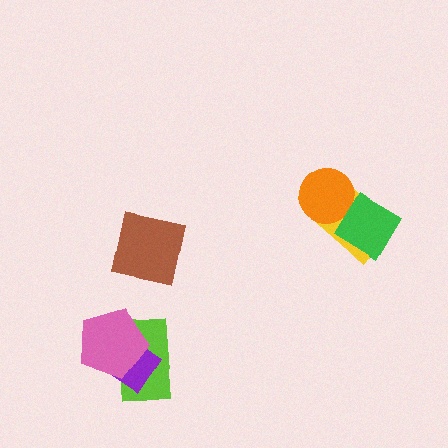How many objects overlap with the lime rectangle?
2 objects overlap with the lime rectangle.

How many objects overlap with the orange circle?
2 objects overlap with the orange circle.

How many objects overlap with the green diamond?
2 objects overlap with the green diamond.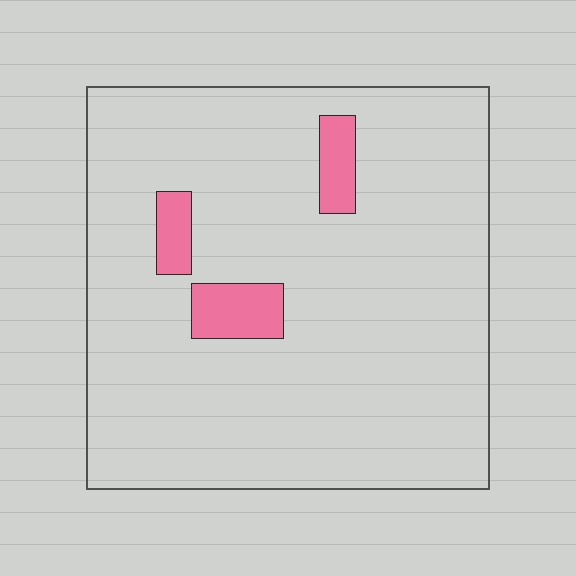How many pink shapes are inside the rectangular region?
3.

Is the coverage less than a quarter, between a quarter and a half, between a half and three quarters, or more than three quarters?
Less than a quarter.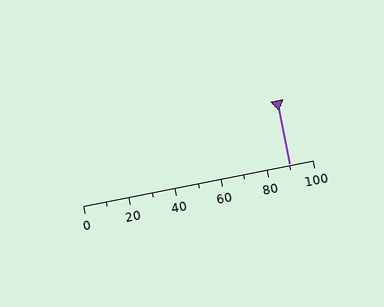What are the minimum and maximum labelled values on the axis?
The axis runs from 0 to 100.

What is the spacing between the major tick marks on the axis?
The major ticks are spaced 20 apart.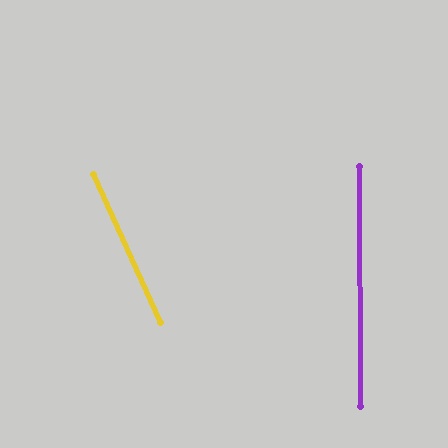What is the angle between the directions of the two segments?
Approximately 24 degrees.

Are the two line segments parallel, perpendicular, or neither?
Neither parallel nor perpendicular — they differ by about 24°.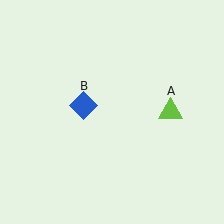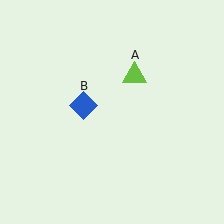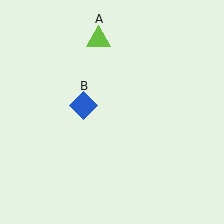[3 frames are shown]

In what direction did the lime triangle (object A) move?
The lime triangle (object A) moved up and to the left.